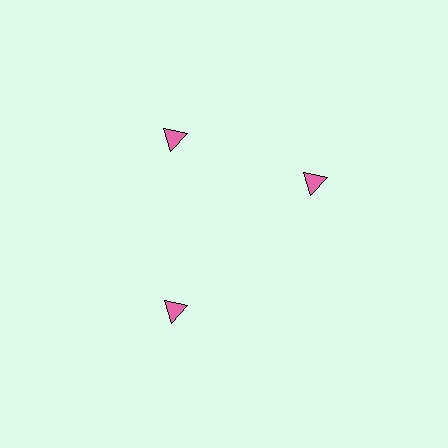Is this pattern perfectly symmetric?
No. The 3 pink triangles are arranged in a ring, but one element near the 3 o'clock position is rotated out of alignment along the ring, breaking the 3-fold rotational symmetry.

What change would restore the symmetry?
The symmetry would be restored by rotating it back into even spacing with its neighbors so that all 3 triangles sit at equal angles and equal distance from the center.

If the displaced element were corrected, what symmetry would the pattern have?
It would have 3-fold rotational symmetry — the pattern would map onto itself every 120 degrees.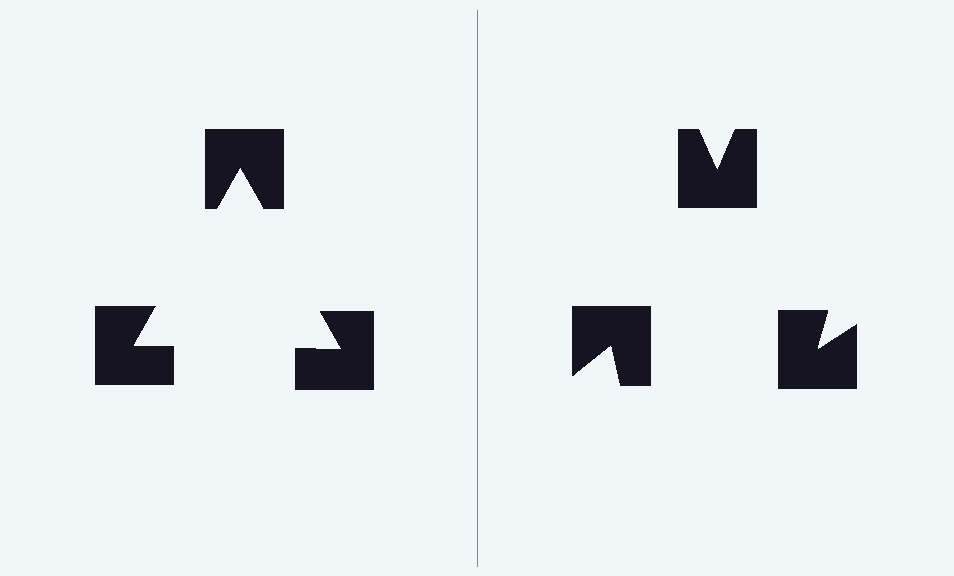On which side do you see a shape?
An illusory triangle appears on the left side. On the right side the wedge cuts are rotated, so no coherent shape forms.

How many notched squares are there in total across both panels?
6 — 3 on each side.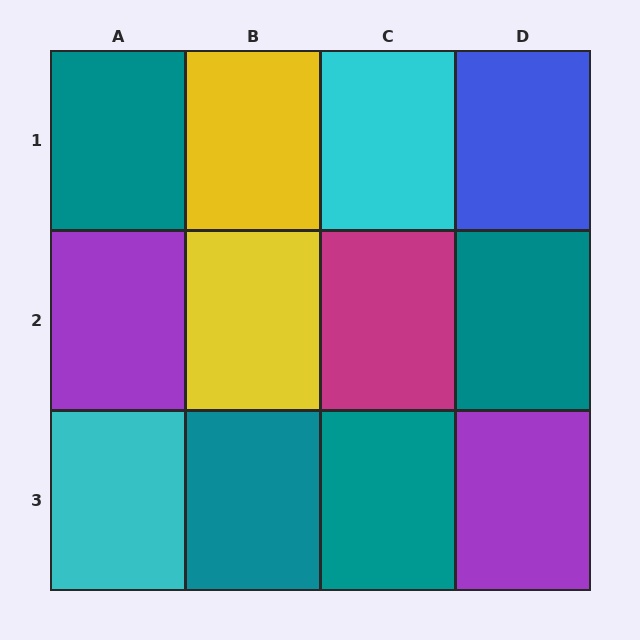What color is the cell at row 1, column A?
Teal.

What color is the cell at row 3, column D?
Purple.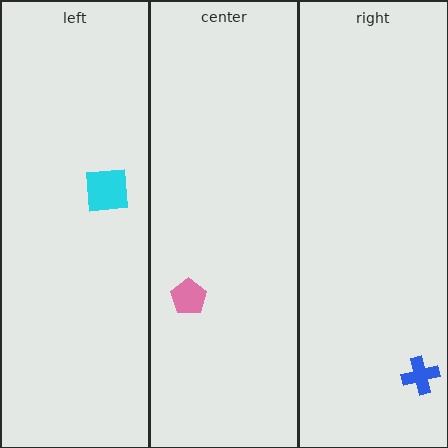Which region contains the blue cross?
The right region.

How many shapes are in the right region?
1.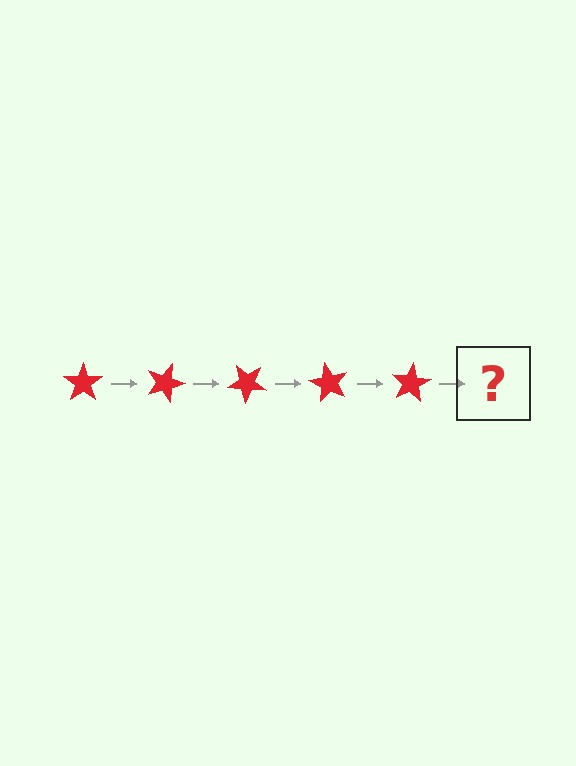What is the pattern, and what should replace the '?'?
The pattern is that the star rotates 20 degrees each step. The '?' should be a red star rotated 100 degrees.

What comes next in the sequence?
The next element should be a red star rotated 100 degrees.